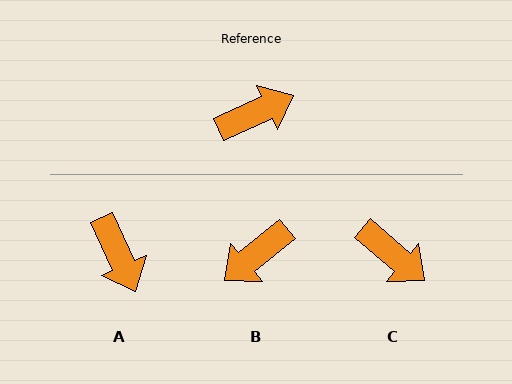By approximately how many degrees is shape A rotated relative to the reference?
Approximately 90 degrees clockwise.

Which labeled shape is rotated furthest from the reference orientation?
B, about 166 degrees away.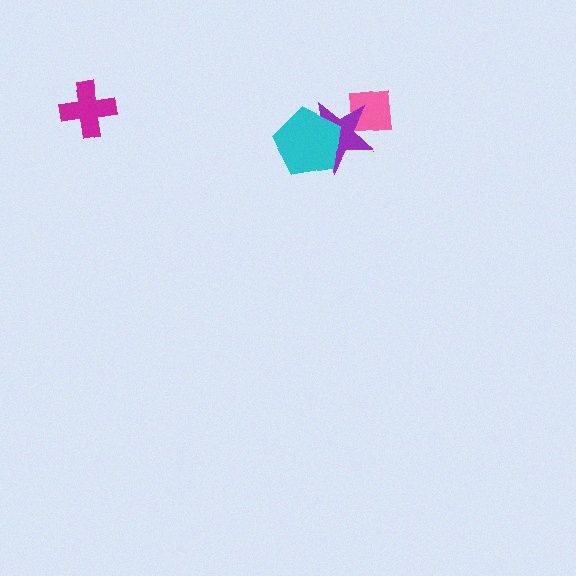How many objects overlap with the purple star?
2 objects overlap with the purple star.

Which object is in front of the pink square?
The purple star is in front of the pink square.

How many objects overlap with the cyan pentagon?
1 object overlaps with the cyan pentagon.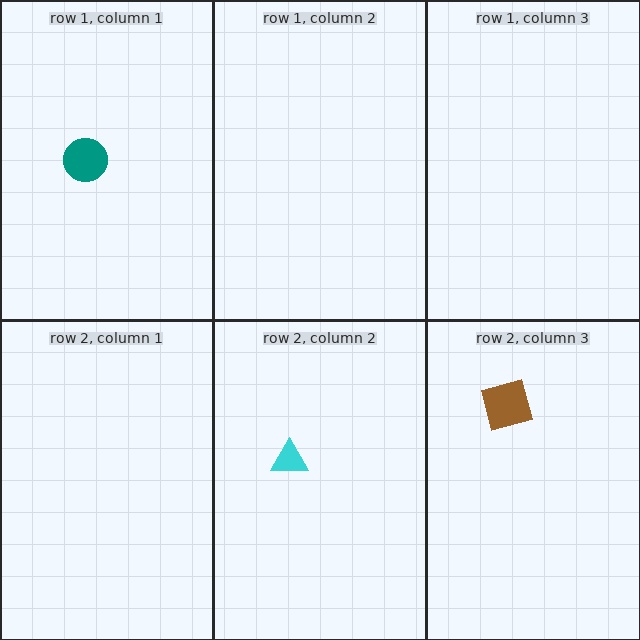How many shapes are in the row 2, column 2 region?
1.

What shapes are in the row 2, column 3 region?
The brown square.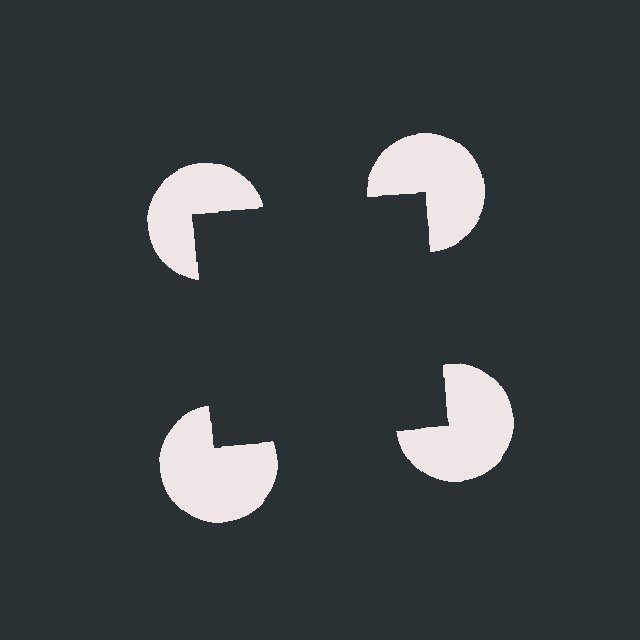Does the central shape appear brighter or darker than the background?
It typically appears slightly darker than the background, even though no actual brightness change is drawn.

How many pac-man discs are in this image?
There are 4 — one at each vertex of the illusory square.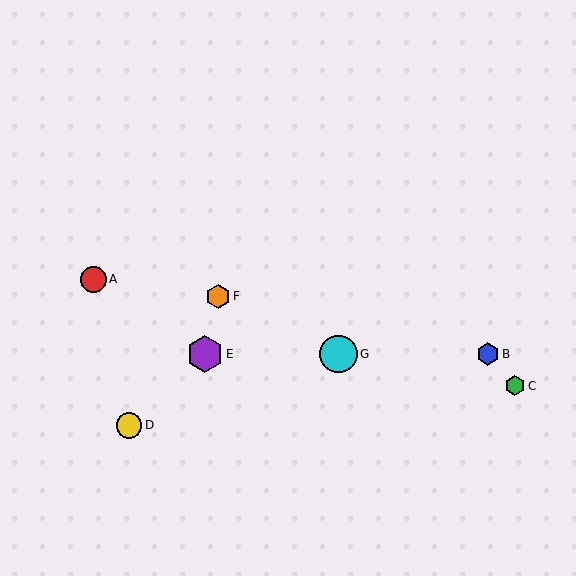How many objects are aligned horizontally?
3 objects (B, E, G) are aligned horizontally.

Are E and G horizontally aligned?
Yes, both are at y≈354.